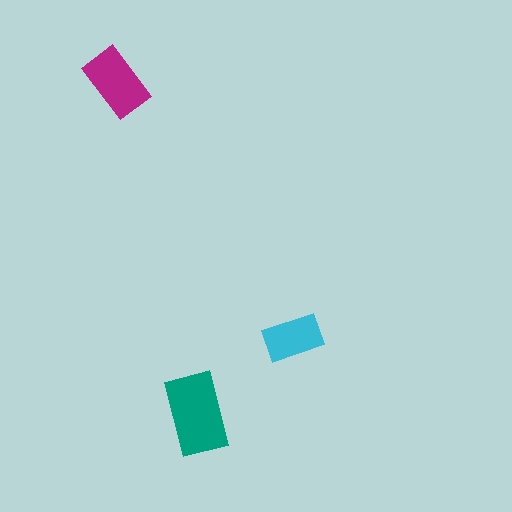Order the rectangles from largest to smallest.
the teal one, the magenta one, the cyan one.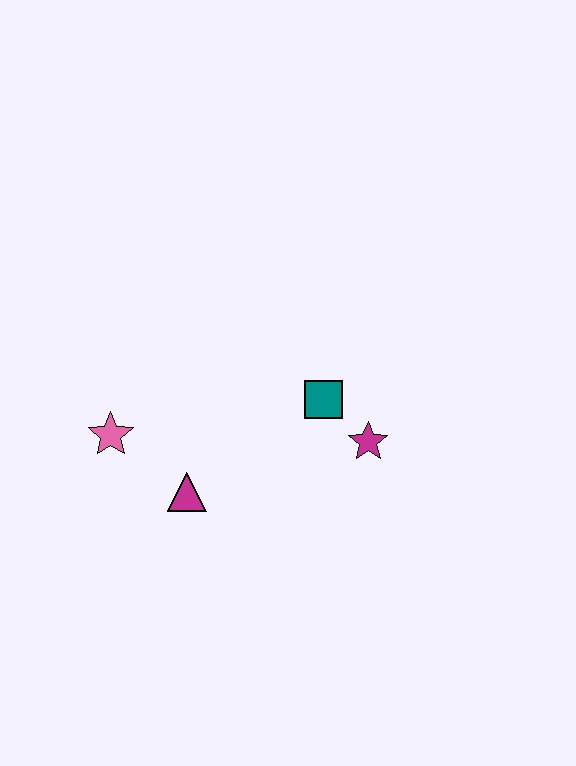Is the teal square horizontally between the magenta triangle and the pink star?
No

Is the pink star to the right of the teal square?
No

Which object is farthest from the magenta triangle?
The magenta star is farthest from the magenta triangle.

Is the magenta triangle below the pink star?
Yes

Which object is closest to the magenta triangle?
The pink star is closest to the magenta triangle.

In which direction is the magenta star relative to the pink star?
The magenta star is to the right of the pink star.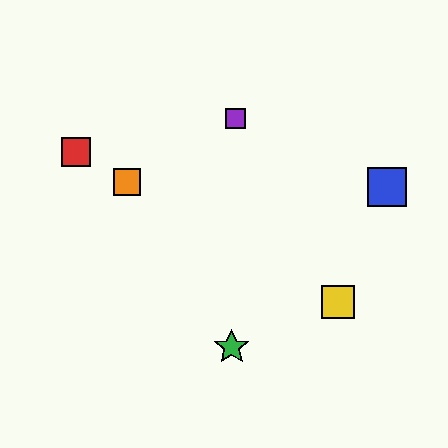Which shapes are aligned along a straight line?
The red square, the yellow square, the orange square are aligned along a straight line.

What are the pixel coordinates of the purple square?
The purple square is at (236, 119).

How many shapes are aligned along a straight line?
3 shapes (the red square, the yellow square, the orange square) are aligned along a straight line.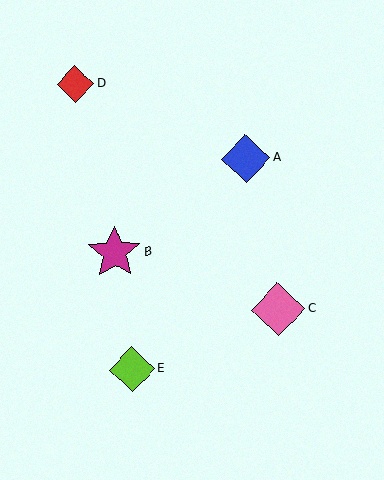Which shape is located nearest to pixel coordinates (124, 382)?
The lime diamond (labeled E) at (132, 369) is nearest to that location.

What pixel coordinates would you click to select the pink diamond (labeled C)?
Click at (278, 309) to select the pink diamond C.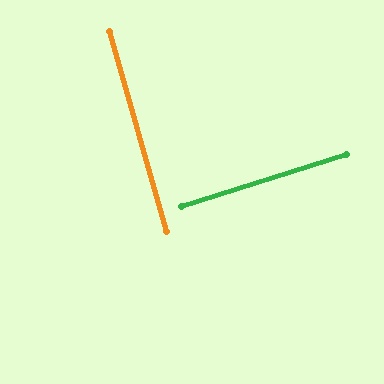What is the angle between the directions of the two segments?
Approximately 88 degrees.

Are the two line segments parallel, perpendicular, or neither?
Perpendicular — they meet at approximately 88°.